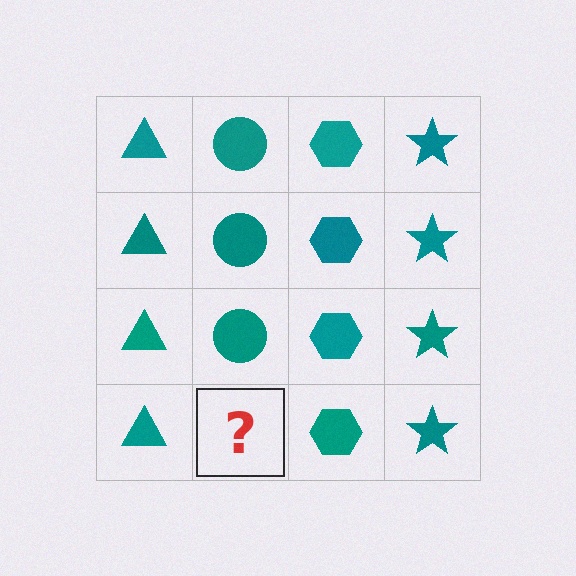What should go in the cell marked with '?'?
The missing cell should contain a teal circle.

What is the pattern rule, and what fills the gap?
The rule is that each column has a consistent shape. The gap should be filled with a teal circle.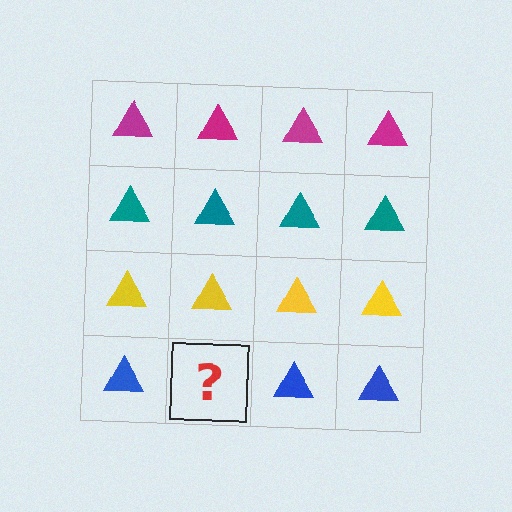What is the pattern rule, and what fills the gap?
The rule is that each row has a consistent color. The gap should be filled with a blue triangle.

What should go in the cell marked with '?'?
The missing cell should contain a blue triangle.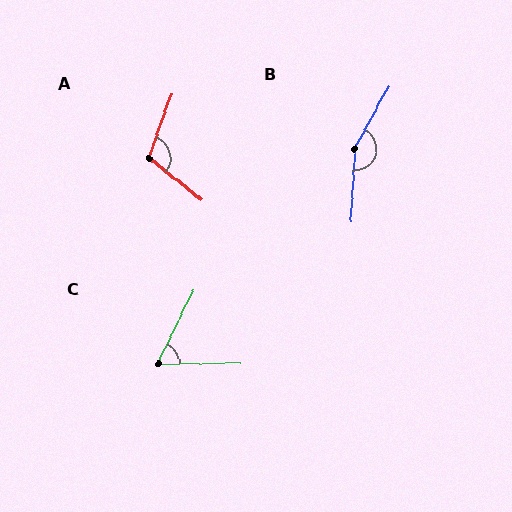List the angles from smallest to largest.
C (63°), A (109°), B (155°).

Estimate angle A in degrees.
Approximately 109 degrees.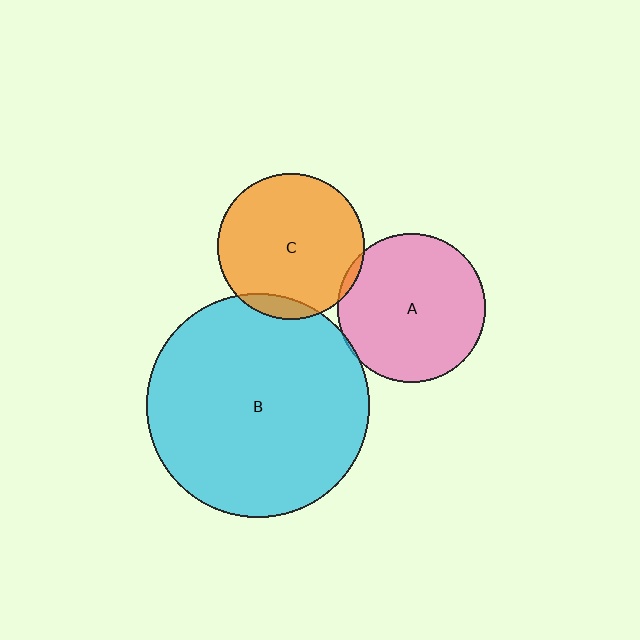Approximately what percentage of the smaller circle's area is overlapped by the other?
Approximately 10%.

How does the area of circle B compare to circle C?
Approximately 2.3 times.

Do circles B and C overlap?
Yes.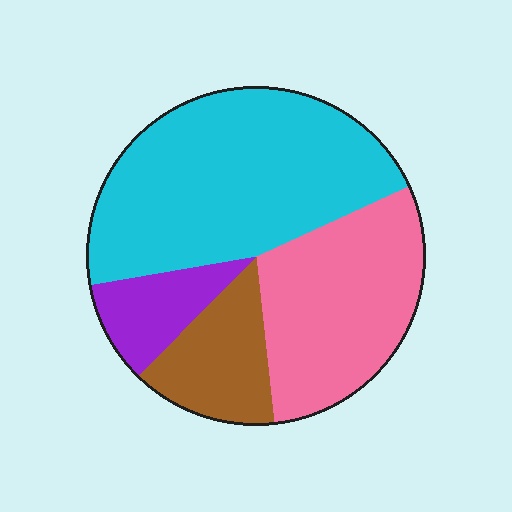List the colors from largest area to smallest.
From largest to smallest: cyan, pink, brown, purple.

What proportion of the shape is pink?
Pink takes up about one third (1/3) of the shape.